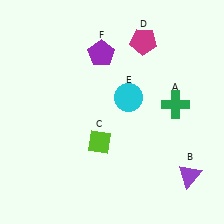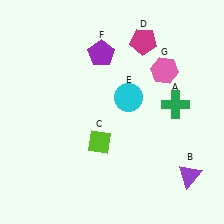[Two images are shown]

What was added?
A pink hexagon (G) was added in Image 2.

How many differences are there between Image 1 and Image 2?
There is 1 difference between the two images.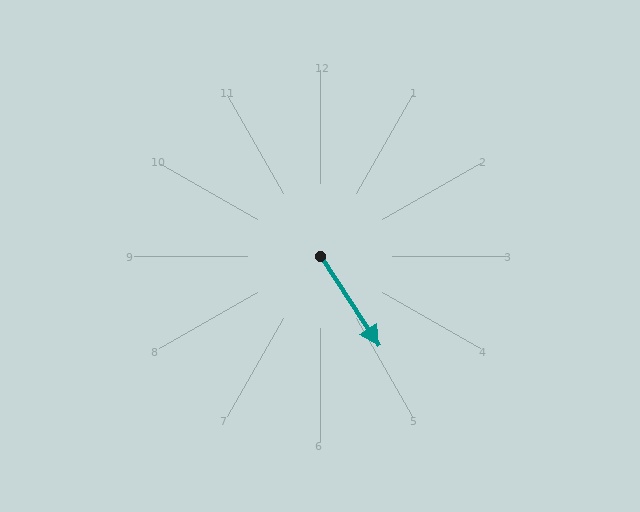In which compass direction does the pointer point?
Southeast.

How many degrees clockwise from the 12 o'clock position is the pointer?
Approximately 147 degrees.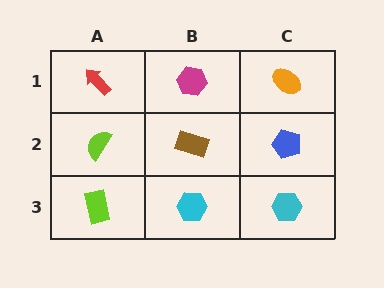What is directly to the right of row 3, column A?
A cyan hexagon.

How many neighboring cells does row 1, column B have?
3.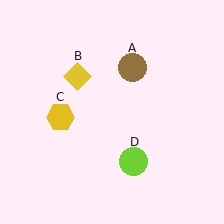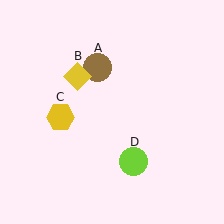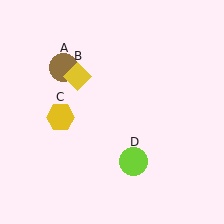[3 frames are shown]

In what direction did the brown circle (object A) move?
The brown circle (object A) moved left.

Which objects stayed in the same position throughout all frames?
Yellow diamond (object B) and yellow hexagon (object C) and lime circle (object D) remained stationary.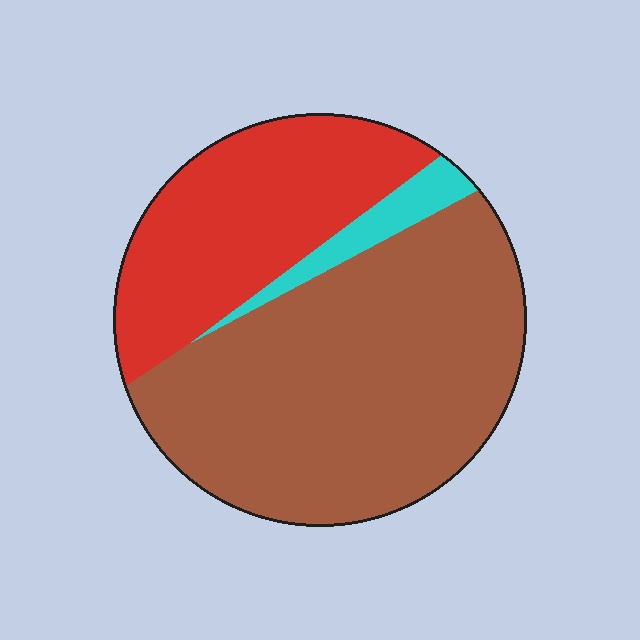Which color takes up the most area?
Brown, at roughly 60%.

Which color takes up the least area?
Cyan, at roughly 5%.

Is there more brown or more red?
Brown.